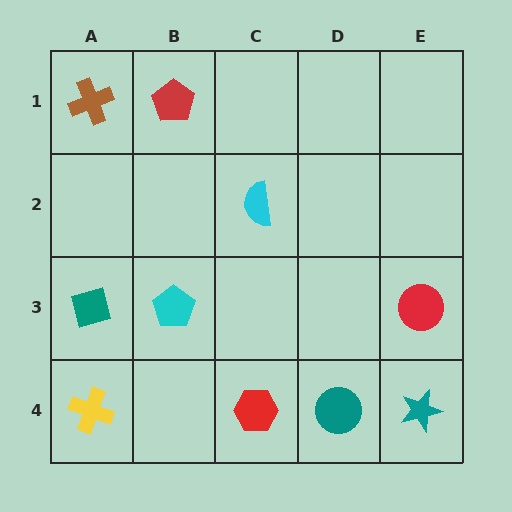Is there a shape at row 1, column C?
No, that cell is empty.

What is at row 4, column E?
A teal star.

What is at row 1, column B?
A red pentagon.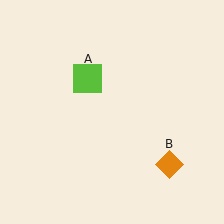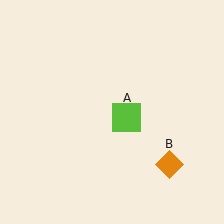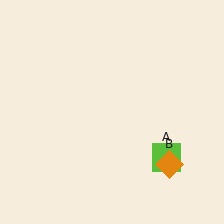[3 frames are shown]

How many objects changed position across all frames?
1 object changed position: lime square (object A).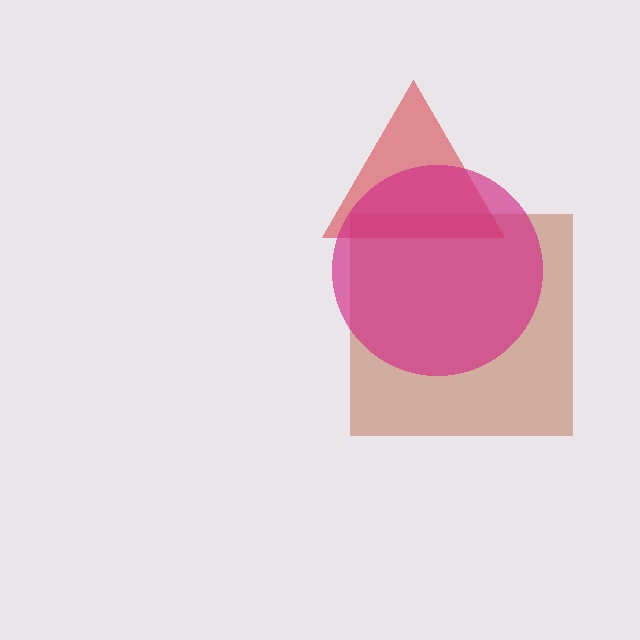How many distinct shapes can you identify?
There are 3 distinct shapes: a brown square, a red triangle, a magenta circle.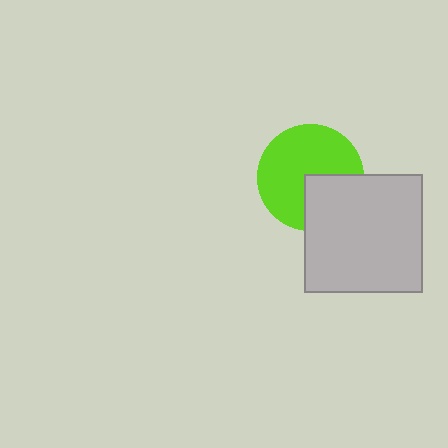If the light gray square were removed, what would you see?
You would see the complete lime circle.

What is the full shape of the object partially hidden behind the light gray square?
The partially hidden object is a lime circle.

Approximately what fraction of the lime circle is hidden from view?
Roughly 32% of the lime circle is hidden behind the light gray square.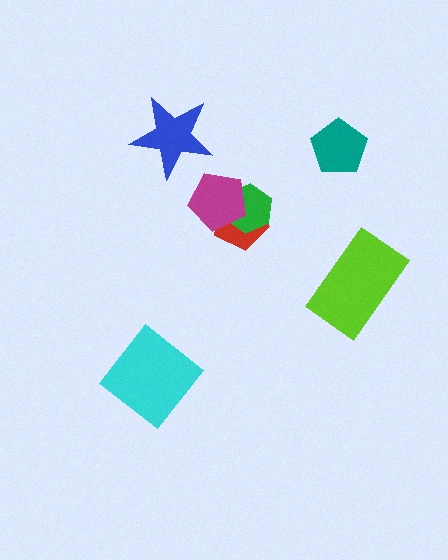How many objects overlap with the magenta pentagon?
2 objects overlap with the magenta pentagon.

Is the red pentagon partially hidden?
Yes, it is partially covered by another shape.